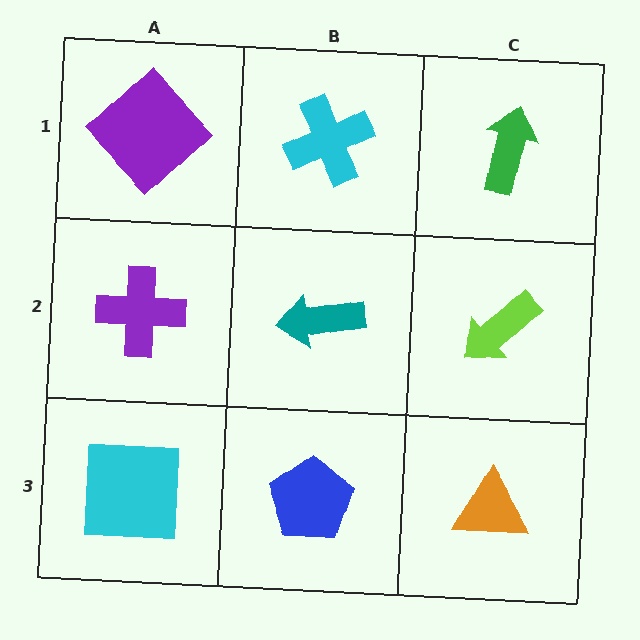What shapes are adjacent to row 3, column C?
A lime arrow (row 2, column C), a blue pentagon (row 3, column B).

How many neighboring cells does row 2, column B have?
4.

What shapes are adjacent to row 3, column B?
A teal arrow (row 2, column B), a cyan square (row 3, column A), an orange triangle (row 3, column C).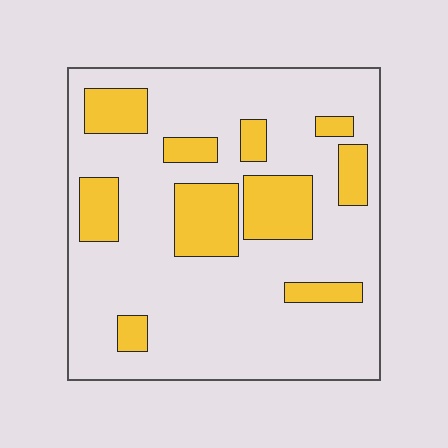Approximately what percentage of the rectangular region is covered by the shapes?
Approximately 25%.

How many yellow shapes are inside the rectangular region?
10.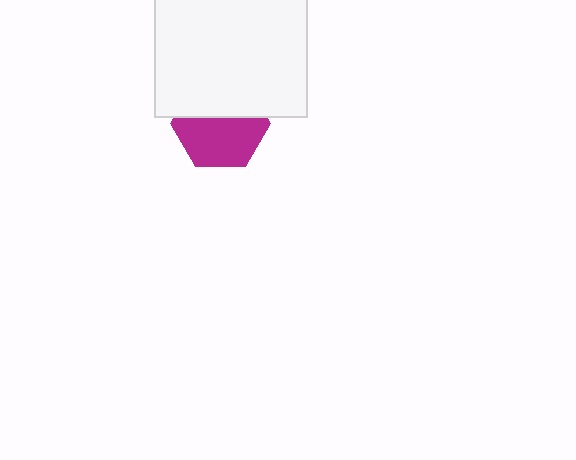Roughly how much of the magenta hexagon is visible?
About half of it is visible (roughly 58%).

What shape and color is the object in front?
The object in front is a white square.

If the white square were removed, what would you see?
You would see the complete magenta hexagon.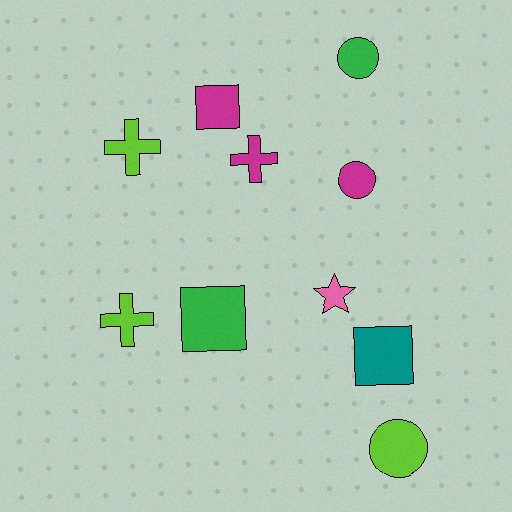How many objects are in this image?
There are 10 objects.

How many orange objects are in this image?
There are no orange objects.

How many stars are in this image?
There is 1 star.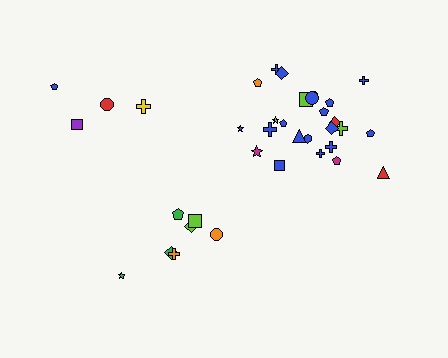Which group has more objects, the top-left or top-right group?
The top-right group.